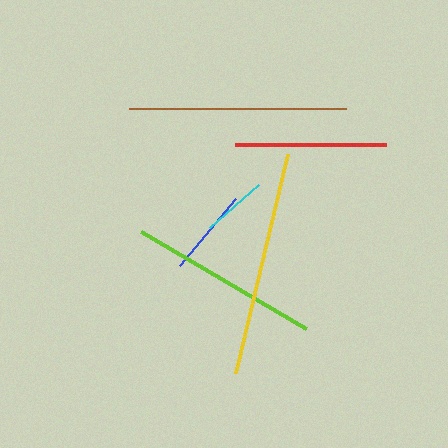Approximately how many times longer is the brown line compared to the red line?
The brown line is approximately 1.4 times the length of the red line.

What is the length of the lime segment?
The lime segment is approximately 191 pixels long.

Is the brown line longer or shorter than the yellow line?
The yellow line is longer than the brown line.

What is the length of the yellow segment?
The yellow segment is approximately 226 pixels long.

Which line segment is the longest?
The yellow line is the longest at approximately 226 pixels.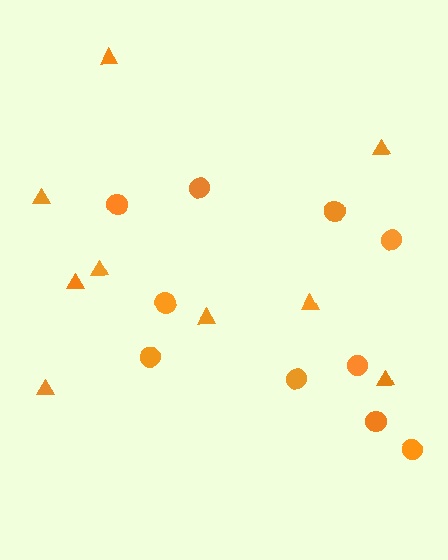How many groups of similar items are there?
There are 2 groups: one group of circles (10) and one group of triangles (9).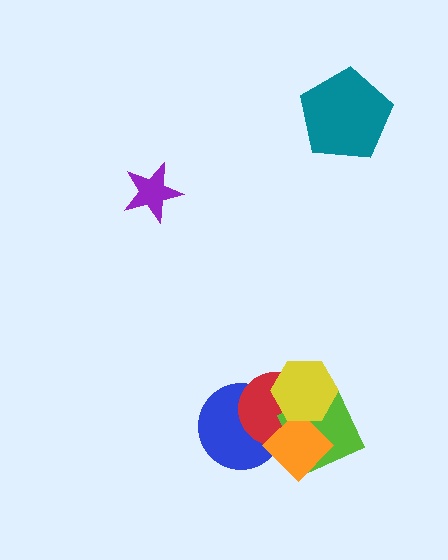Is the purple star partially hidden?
No, no other shape covers it.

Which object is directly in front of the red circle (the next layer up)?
The lime diamond is directly in front of the red circle.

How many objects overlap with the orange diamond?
4 objects overlap with the orange diamond.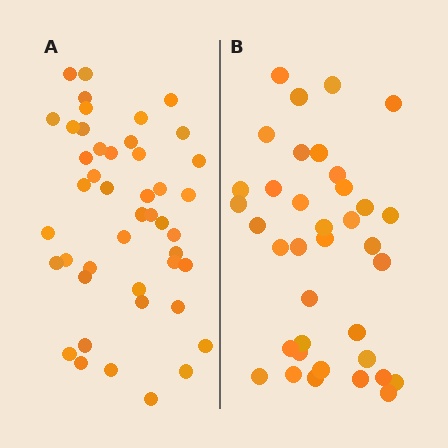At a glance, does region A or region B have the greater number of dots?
Region A (the left region) has more dots.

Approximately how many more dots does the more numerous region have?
Region A has roughly 8 or so more dots than region B.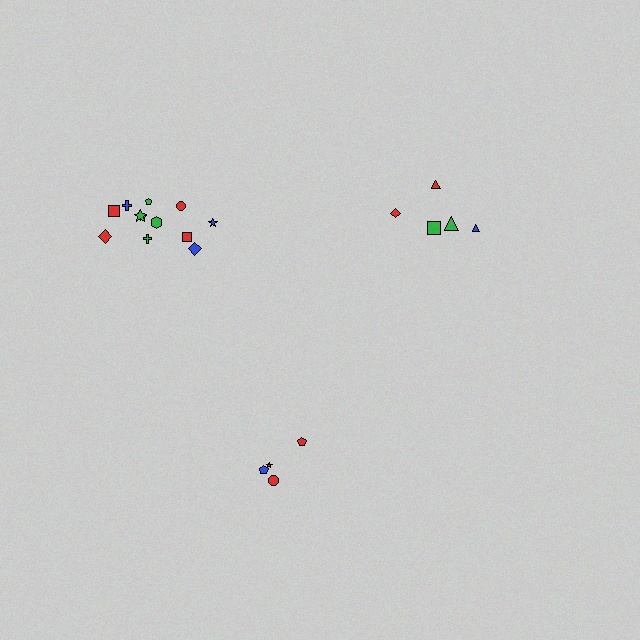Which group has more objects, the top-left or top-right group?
The top-left group.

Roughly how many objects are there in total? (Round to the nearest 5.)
Roughly 20 objects in total.